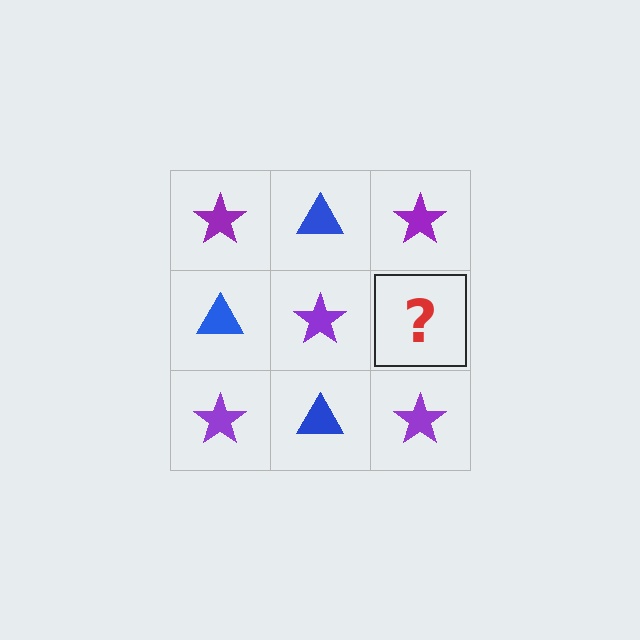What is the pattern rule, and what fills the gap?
The rule is that it alternates purple star and blue triangle in a checkerboard pattern. The gap should be filled with a blue triangle.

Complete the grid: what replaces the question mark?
The question mark should be replaced with a blue triangle.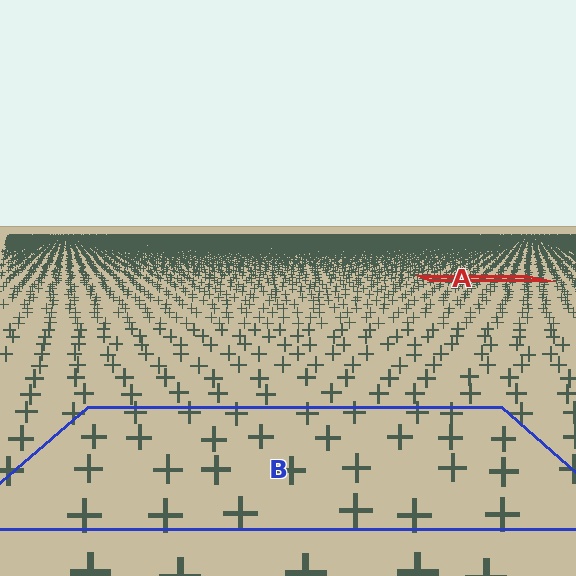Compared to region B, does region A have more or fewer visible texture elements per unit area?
Region A has more texture elements per unit area — they are packed more densely because it is farther away.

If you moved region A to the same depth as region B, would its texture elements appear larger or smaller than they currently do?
They would appear larger. At a closer depth, the same texture elements are projected at a bigger on-screen size.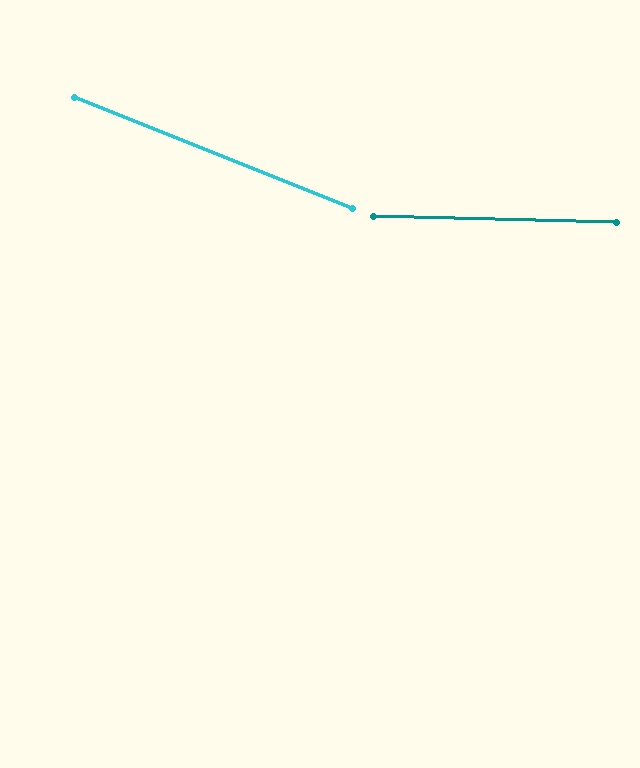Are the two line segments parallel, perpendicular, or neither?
Neither parallel nor perpendicular — they differ by about 20°.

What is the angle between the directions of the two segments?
Approximately 20 degrees.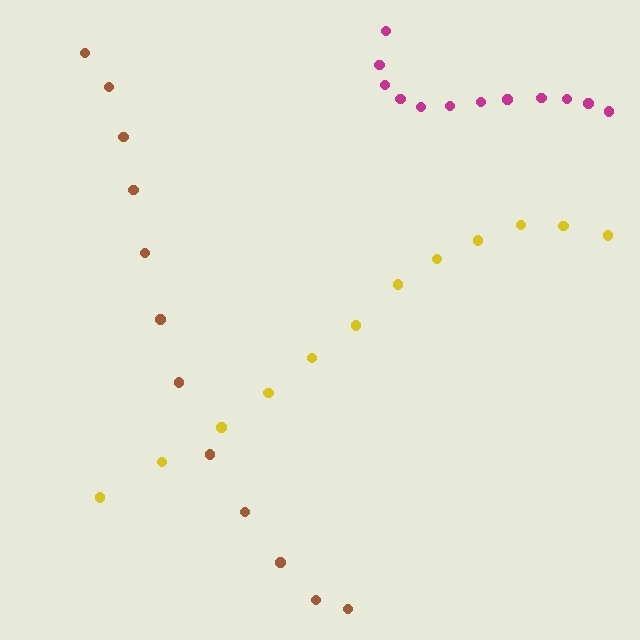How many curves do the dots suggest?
There are 3 distinct paths.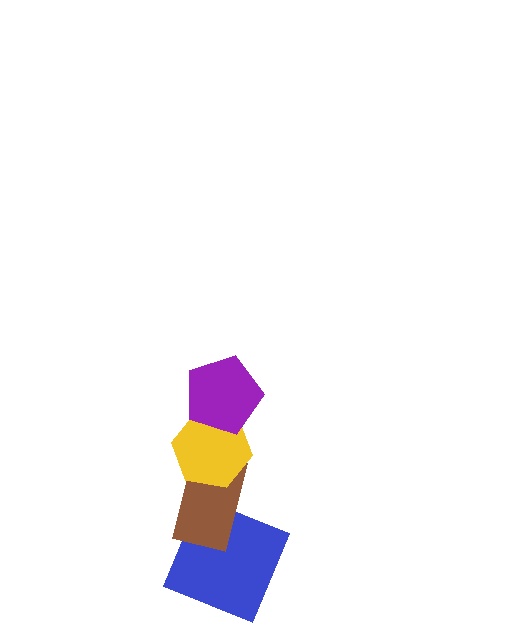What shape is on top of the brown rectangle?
The yellow hexagon is on top of the brown rectangle.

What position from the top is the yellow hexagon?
The yellow hexagon is 2nd from the top.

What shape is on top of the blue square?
The brown rectangle is on top of the blue square.